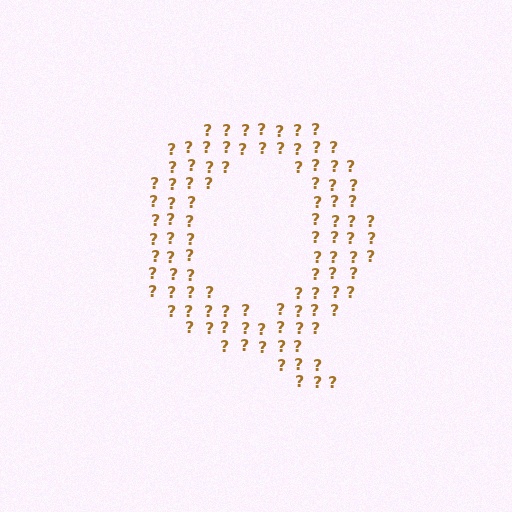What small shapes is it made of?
It is made of small question marks.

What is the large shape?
The large shape is the letter Q.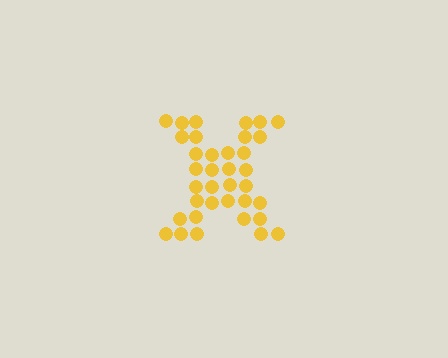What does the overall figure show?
The overall figure shows the letter X.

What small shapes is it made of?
It is made of small circles.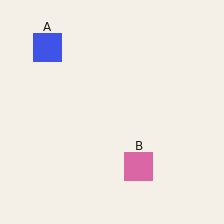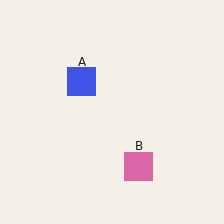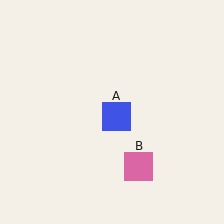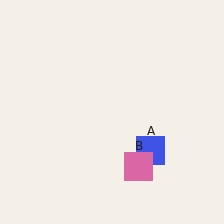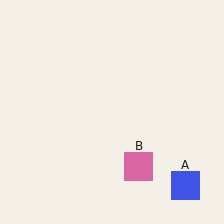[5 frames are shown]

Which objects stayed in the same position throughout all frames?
Pink square (object B) remained stationary.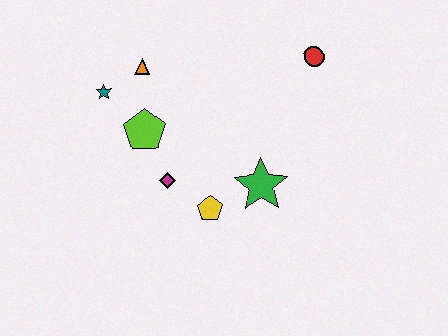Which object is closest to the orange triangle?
The teal star is closest to the orange triangle.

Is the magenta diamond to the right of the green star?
No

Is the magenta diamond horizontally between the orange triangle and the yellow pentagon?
Yes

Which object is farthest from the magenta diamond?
The red circle is farthest from the magenta diamond.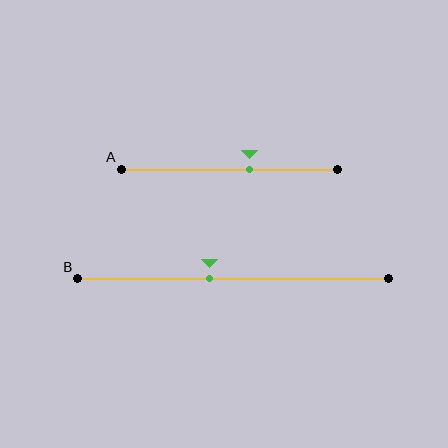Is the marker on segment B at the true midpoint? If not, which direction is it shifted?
No, the marker on segment B is shifted to the left by about 7% of the segment length.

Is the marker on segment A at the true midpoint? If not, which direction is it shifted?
No, the marker on segment A is shifted to the right by about 9% of the segment length.